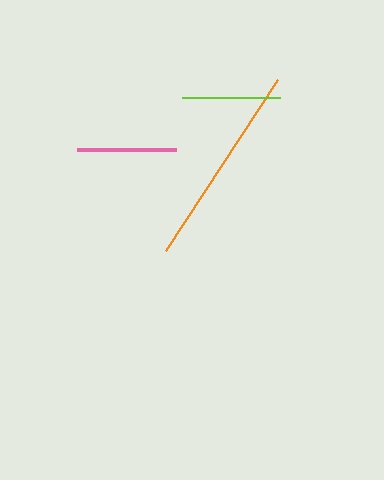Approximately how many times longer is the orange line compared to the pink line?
The orange line is approximately 2.1 times the length of the pink line.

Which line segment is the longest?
The orange line is the longest at approximately 204 pixels.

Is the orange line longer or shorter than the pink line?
The orange line is longer than the pink line.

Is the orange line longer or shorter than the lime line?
The orange line is longer than the lime line.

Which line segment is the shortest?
The lime line is the shortest at approximately 98 pixels.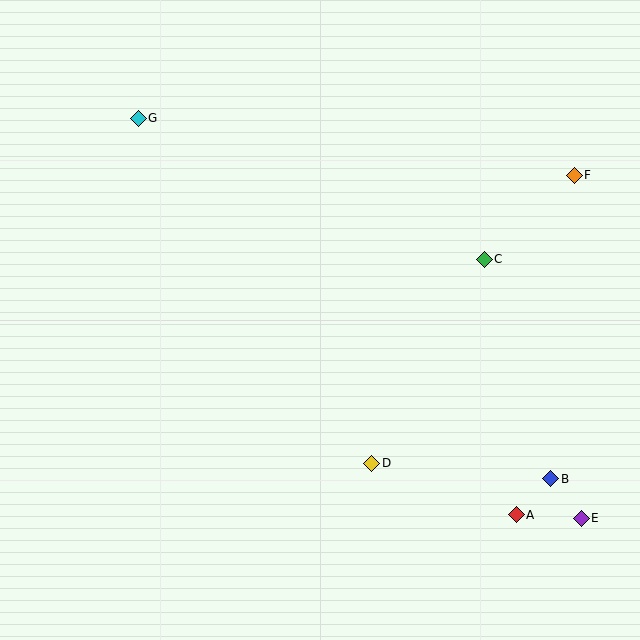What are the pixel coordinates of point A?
Point A is at (516, 515).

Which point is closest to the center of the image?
Point D at (372, 463) is closest to the center.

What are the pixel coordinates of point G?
Point G is at (138, 118).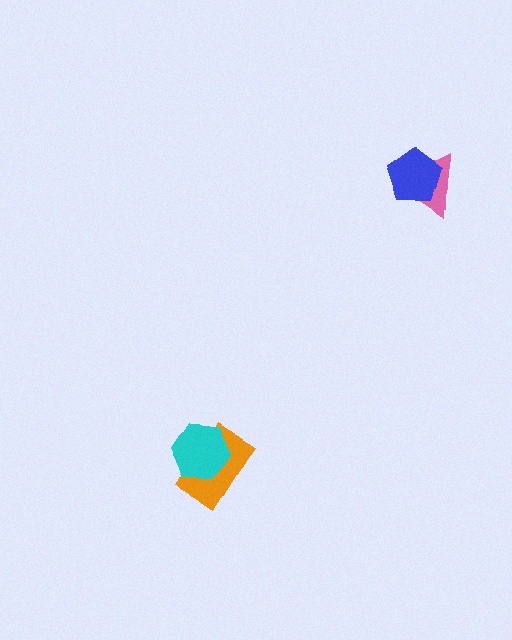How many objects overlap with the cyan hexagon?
1 object overlaps with the cyan hexagon.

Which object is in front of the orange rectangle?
The cyan hexagon is in front of the orange rectangle.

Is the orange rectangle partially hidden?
Yes, it is partially covered by another shape.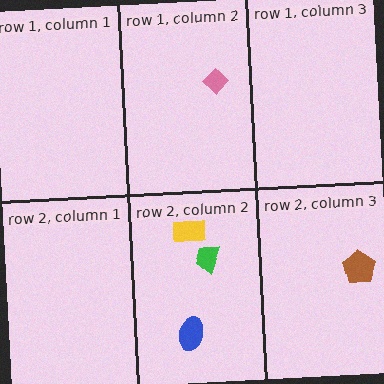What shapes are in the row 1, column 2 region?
The pink diamond.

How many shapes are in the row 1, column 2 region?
1.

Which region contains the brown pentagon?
The row 2, column 3 region.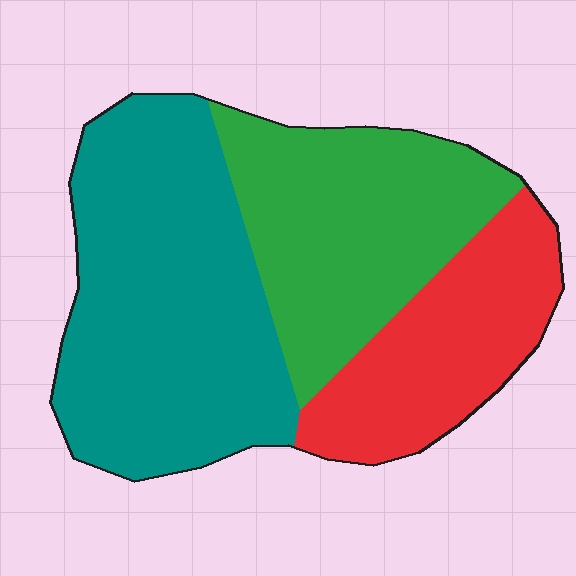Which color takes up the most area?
Teal, at roughly 45%.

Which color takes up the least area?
Red, at roughly 25%.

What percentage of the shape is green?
Green takes up between a sixth and a third of the shape.